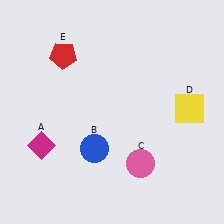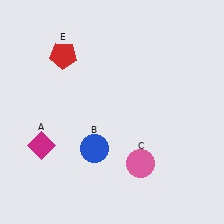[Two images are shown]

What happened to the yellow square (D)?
The yellow square (D) was removed in Image 2. It was in the top-right area of Image 1.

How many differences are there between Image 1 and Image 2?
There is 1 difference between the two images.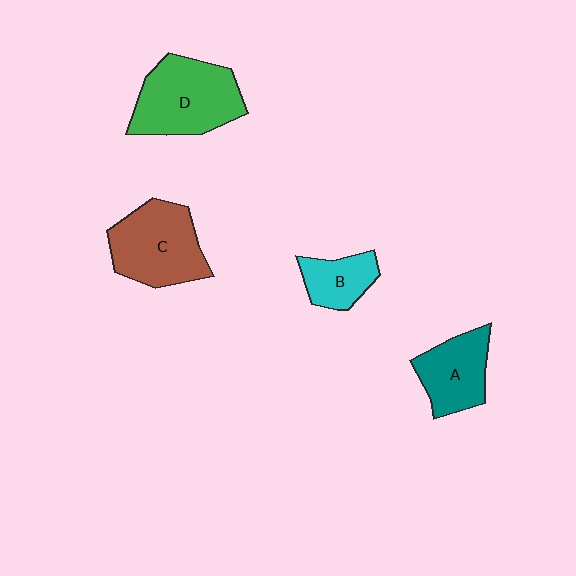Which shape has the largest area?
Shape D (green).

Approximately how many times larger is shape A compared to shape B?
Approximately 1.4 times.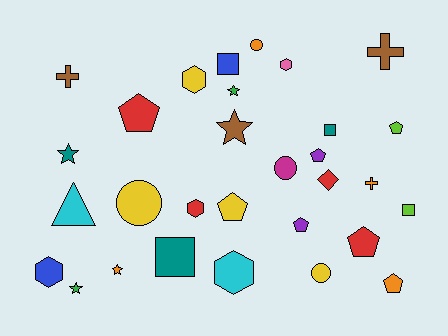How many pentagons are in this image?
There are 7 pentagons.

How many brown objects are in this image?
There are 3 brown objects.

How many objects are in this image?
There are 30 objects.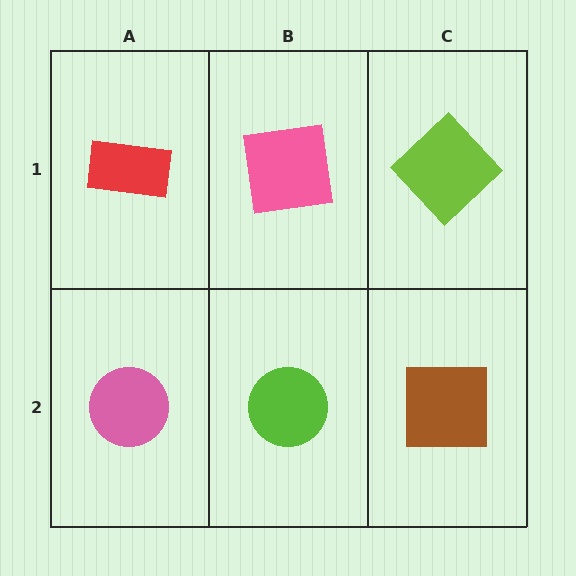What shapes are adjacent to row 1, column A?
A pink circle (row 2, column A), a pink square (row 1, column B).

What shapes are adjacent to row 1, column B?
A lime circle (row 2, column B), a red rectangle (row 1, column A), a lime diamond (row 1, column C).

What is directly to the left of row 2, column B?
A pink circle.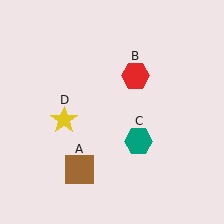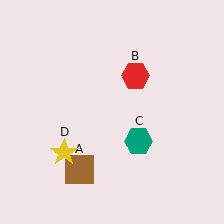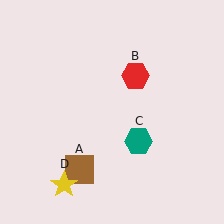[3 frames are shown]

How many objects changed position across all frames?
1 object changed position: yellow star (object D).